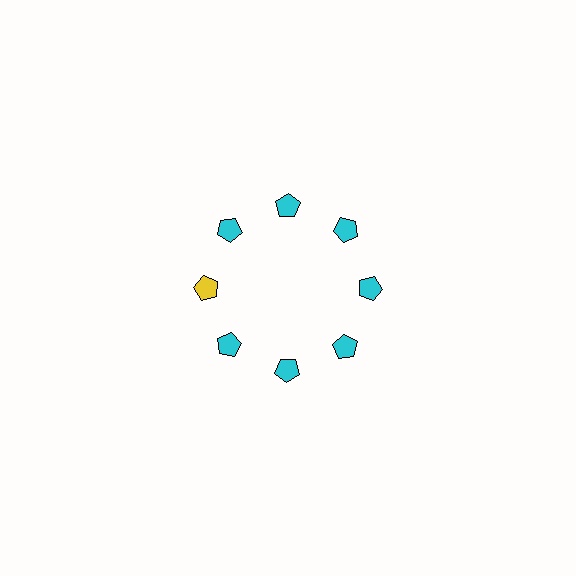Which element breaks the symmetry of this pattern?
The yellow pentagon at roughly the 9 o'clock position breaks the symmetry. All other shapes are cyan pentagons.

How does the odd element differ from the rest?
It has a different color: yellow instead of cyan.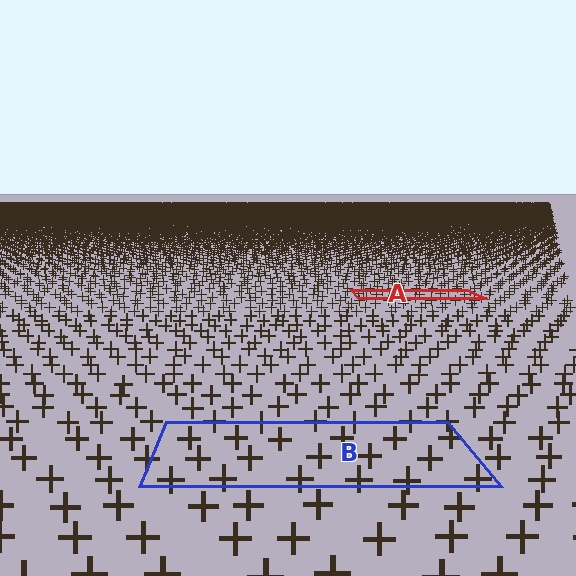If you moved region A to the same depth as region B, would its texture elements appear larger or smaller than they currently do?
They would appear larger. At a closer depth, the same texture elements are projected at a bigger on-screen size.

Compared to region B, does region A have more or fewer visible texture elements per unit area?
Region A has more texture elements per unit area — they are packed more densely because it is farther away.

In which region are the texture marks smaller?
The texture marks are smaller in region A, because it is farther away.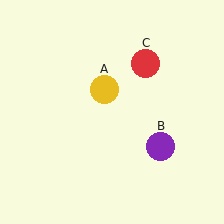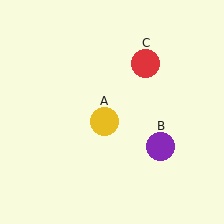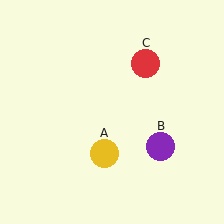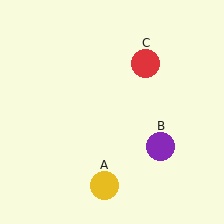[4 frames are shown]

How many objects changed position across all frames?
1 object changed position: yellow circle (object A).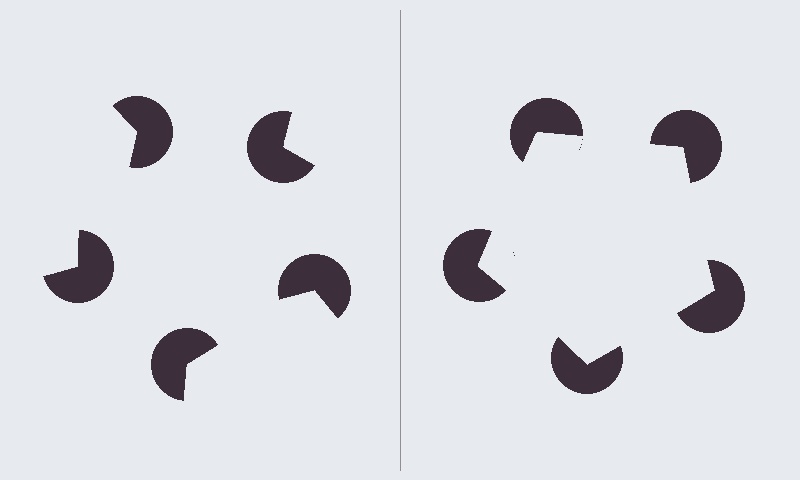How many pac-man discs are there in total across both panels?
10 — 5 on each side.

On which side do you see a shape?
An illusory pentagon appears on the right side. On the left side the wedge cuts are rotated, so no coherent shape forms.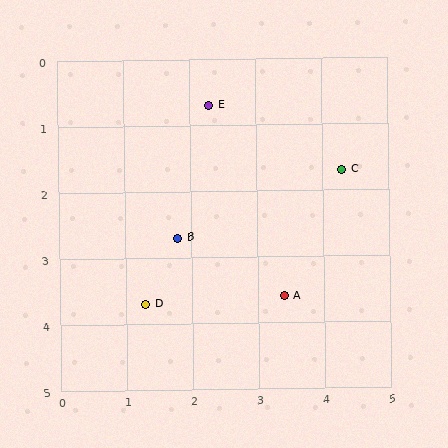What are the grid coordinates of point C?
Point C is at approximately (4.3, 1.7).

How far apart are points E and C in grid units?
Points E and C are about 2.2 grid units apart.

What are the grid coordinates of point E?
Point E is at approximately (2.3, 0.7).